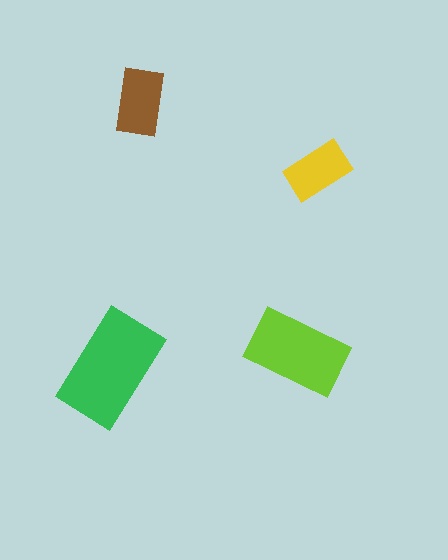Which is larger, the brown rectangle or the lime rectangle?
The lime one.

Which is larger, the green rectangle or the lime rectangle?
The green one.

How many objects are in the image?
There are 4 objects in the image.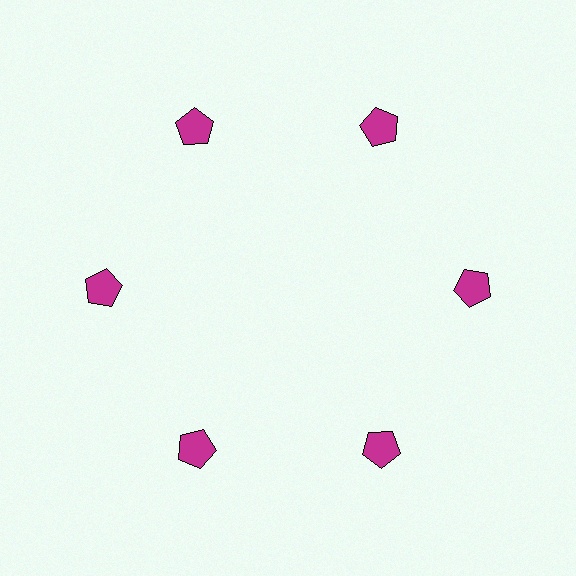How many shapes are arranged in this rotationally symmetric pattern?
There are 6 shapes, arranged in 6 groups of 1.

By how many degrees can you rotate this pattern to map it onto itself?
The pattern maps onto itself every 60 degrees of rotation.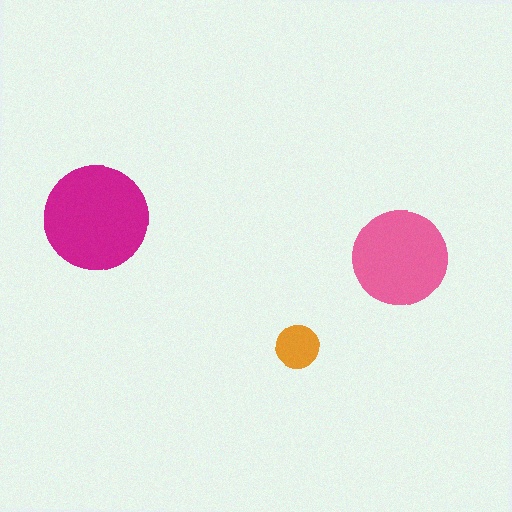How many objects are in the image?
There are 3 objects in the image.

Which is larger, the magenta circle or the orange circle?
The magenta one.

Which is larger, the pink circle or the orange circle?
The pink one.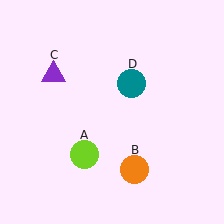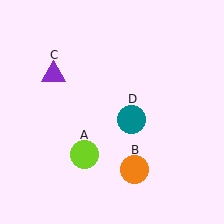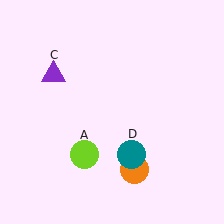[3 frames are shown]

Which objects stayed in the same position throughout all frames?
Lime circle (object A) and orange circle (object B) and purple triangle (object C) remained stationary.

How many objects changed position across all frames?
1 object changed position: teal circle (object D).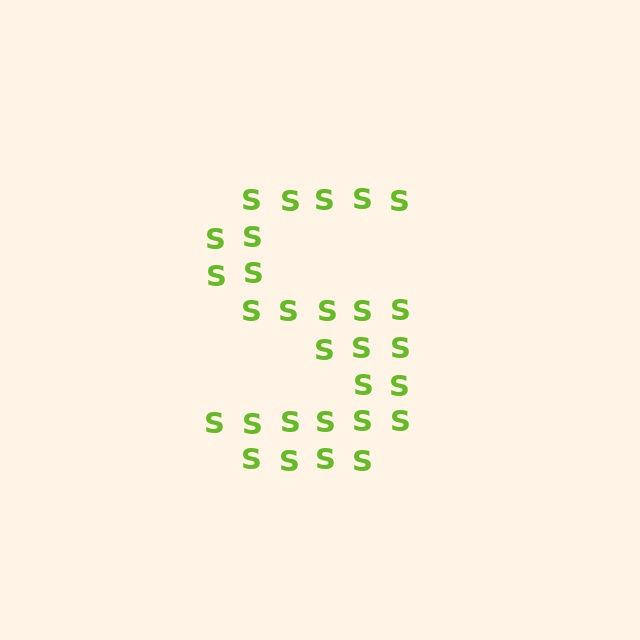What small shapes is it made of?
It is made of small letter S's.